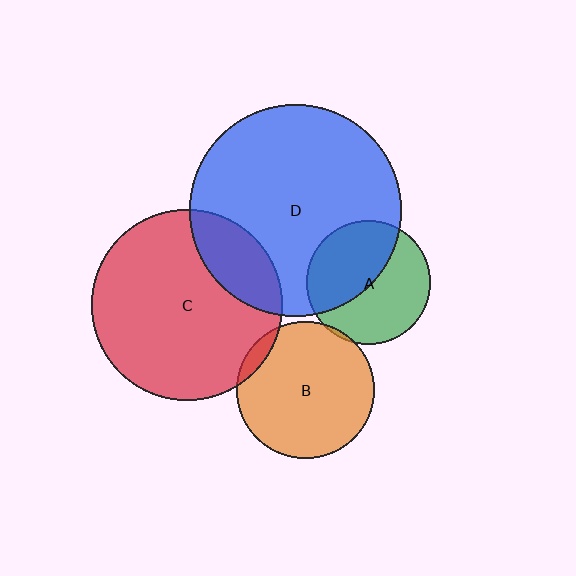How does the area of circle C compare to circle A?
Approximately 2.4 times.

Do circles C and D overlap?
Yes.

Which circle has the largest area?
Circle D (blue).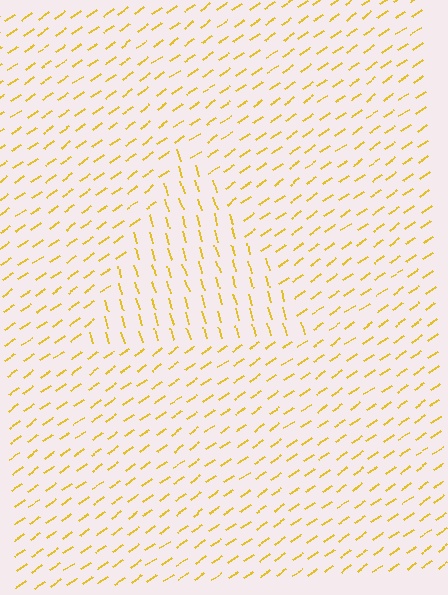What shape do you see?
I see a triangle.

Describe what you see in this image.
The image is filled with small yellow line segments. A triangle region in the image has lines oriented differently from the surrounding lines, creating a visible texture boundary.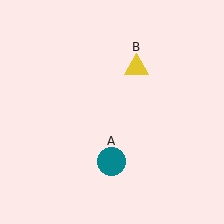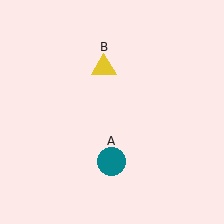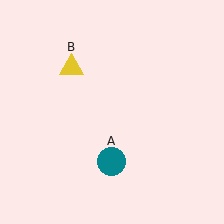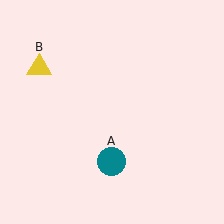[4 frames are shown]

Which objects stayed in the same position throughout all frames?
Teal circle (object A) remained stationary.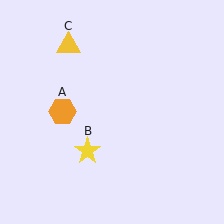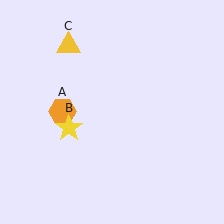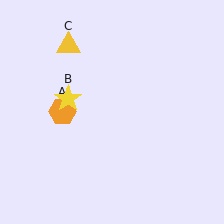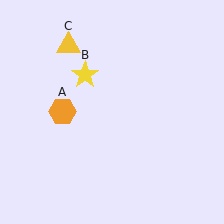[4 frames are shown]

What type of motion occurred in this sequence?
The yellow star (object B) rotated clockwise around the center of the scene.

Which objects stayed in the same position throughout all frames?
Orange hexagon (object A) and yellow triangle (object C) remained stationary.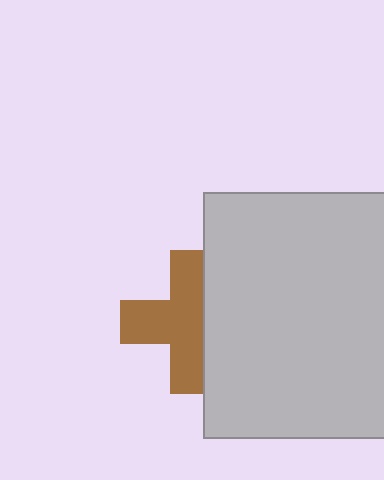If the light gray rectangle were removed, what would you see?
You would see the complete brown cross.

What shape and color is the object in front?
The object in front is a light gray rectangle.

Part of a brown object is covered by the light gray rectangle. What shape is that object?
It is a cross.